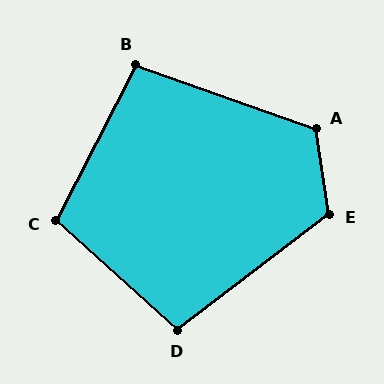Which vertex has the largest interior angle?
E, at approximately 119 degrees.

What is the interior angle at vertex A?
Approximately 118 degrees (obtuse).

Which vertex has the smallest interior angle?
B, at approximately 98 degrees.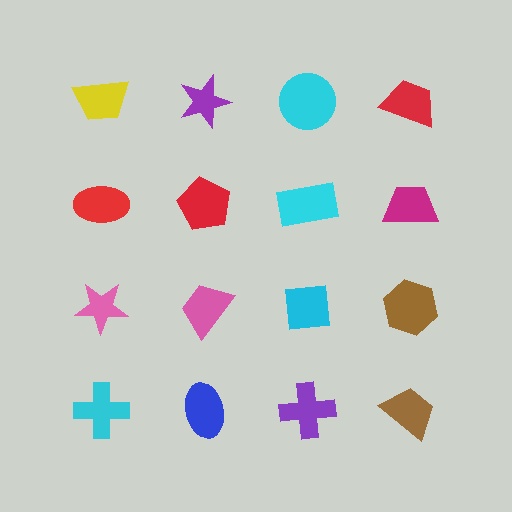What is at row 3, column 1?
A pink star.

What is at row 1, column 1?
A yellow trapezoid.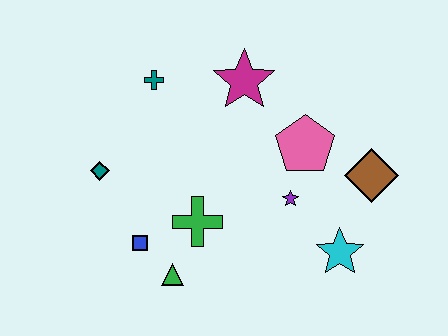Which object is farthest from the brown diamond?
The teal diamond is farthest from the brown diamond.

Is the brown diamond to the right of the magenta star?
Yes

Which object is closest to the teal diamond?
The blue square is closest to the teal diamond.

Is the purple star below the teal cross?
Yes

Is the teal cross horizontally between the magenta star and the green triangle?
No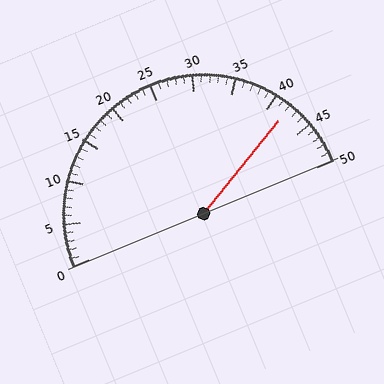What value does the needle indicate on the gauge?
The needle indicates approximately 42.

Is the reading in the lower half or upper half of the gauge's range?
The reading is in the upper half of the range (0 to 50).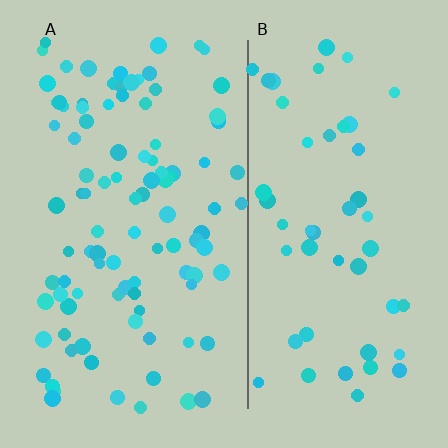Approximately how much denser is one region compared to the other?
Approximately 1.9× — region A over region B.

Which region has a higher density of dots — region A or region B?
A (the left).